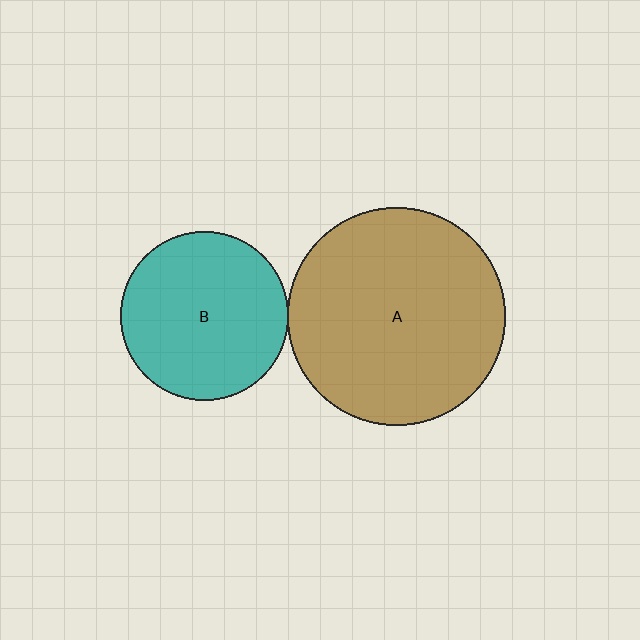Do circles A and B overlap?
Yes.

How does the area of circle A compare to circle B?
Approximately 1.7 times.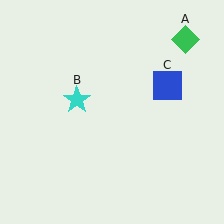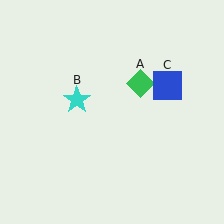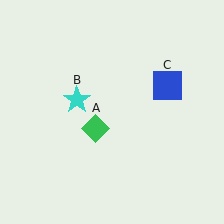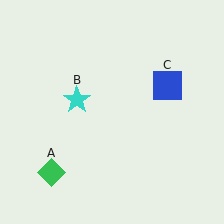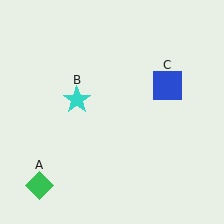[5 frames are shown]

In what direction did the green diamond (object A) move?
The green diamond (object A) moved down and to the left.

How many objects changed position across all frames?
1 object changed position: green diamond (object A).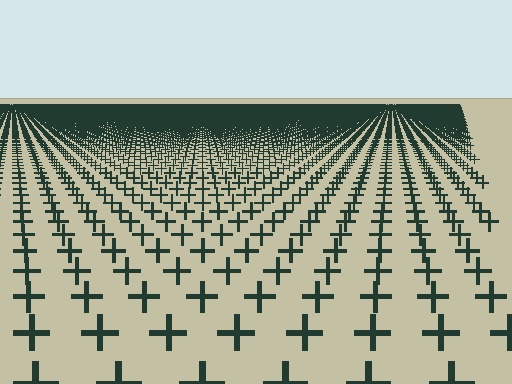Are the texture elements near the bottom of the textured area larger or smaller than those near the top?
Larger. Near the bottom, elements are closer to the viewer and appear at a bigger on-screen size.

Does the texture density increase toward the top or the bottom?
Density increases toward the top.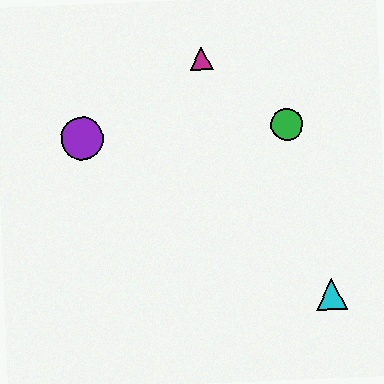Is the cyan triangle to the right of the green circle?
Yes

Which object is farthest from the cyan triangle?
The purple circle is farthest from the cyan triangle.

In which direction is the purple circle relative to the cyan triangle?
The purple circle is to the left of the cyan triangle.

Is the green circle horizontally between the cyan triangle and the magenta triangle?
Yes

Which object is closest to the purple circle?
The magenta triangle is closest to the purple circle.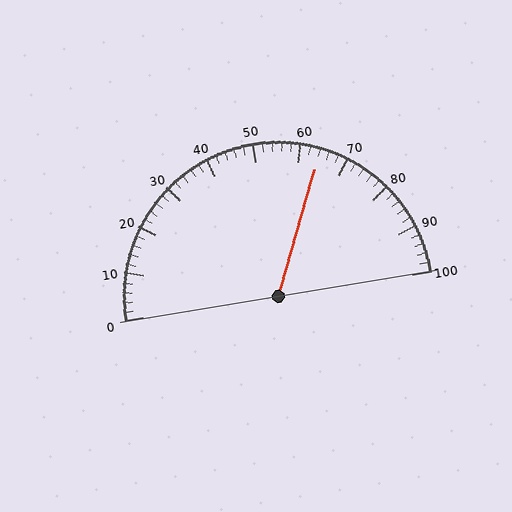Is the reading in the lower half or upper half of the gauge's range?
The reading is in the upper half of the range (0 to 100).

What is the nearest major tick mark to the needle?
The nearest major tick mark is 60.